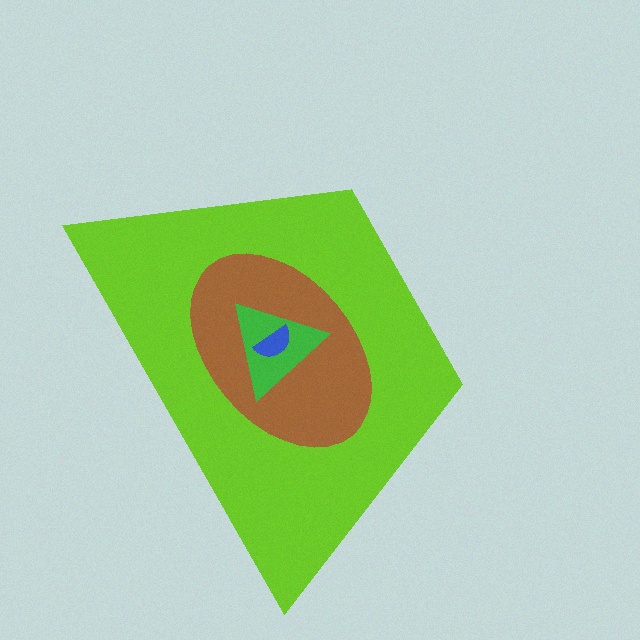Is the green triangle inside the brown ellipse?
Yes.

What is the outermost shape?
The lime trapezoid.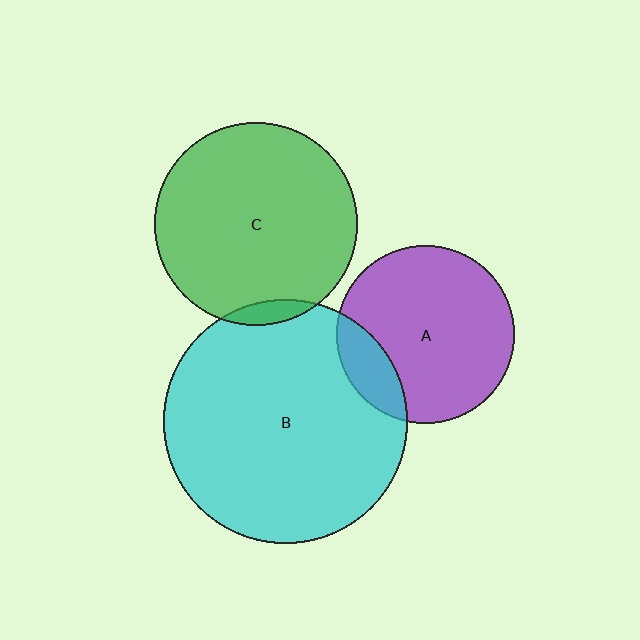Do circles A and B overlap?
Yes.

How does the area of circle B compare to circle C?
Approximately 1.4 times.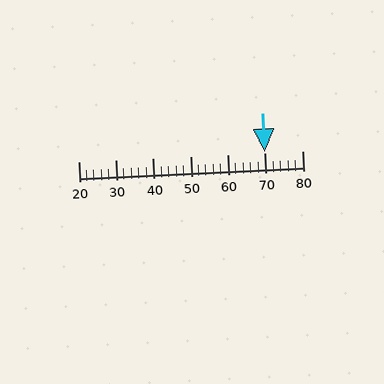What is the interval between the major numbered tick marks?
The major tick marks are spaced 10 units apart.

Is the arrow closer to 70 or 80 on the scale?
The arrow is closer to 70.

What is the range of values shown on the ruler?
The ruler shows values from 20 to 80.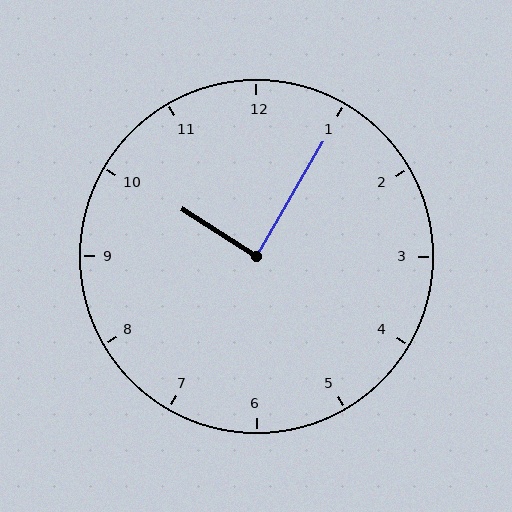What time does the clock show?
10:05.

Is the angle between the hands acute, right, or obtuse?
It is right.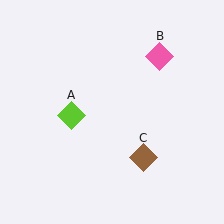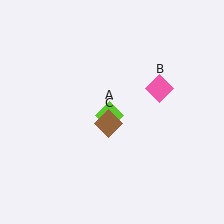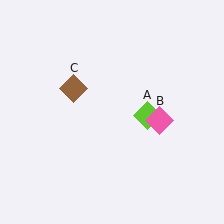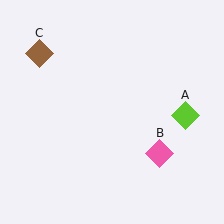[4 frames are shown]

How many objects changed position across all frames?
3 objects changed position: lime diamond (object A), pink diamond (object B), brown diamond (object C).